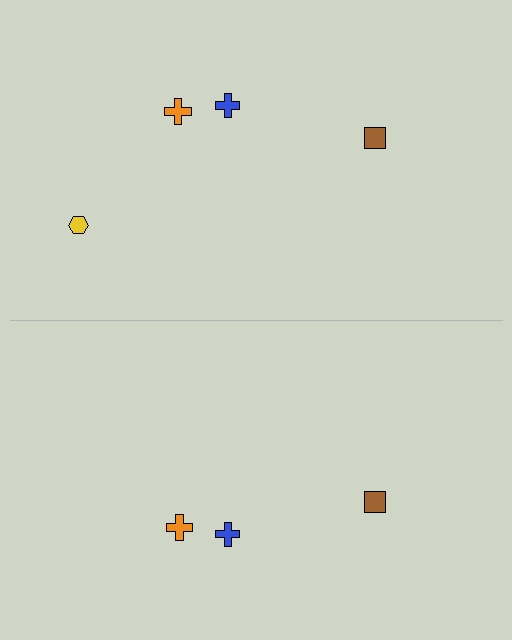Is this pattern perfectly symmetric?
No, the pattern is not perfectly symmetric. A yellow hexagon is missing from the bottom side.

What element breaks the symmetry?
A yellow hexagon is missing from the bottom side.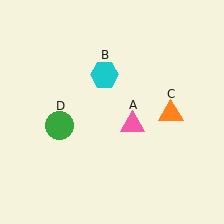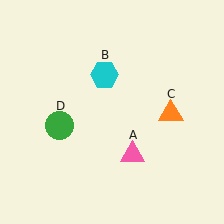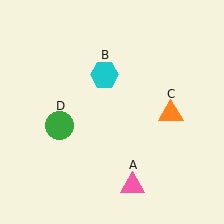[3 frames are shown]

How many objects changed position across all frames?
1 object changed position: pink triangle (object A).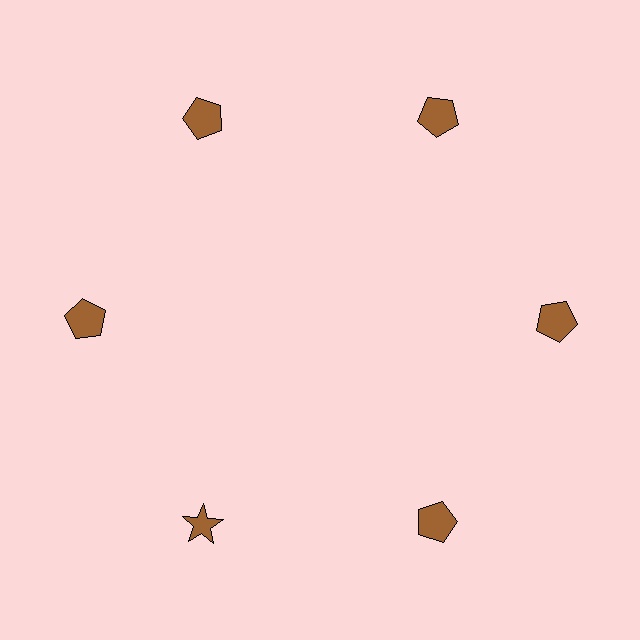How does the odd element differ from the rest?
It has a different shape: star instead of pentagon.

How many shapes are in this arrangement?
There are 6 shapes arranged in a ring pattern.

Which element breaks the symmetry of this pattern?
The brown star at roughly the 7 o'clock position breaks the symmetry. All other shapes are brown pentagons.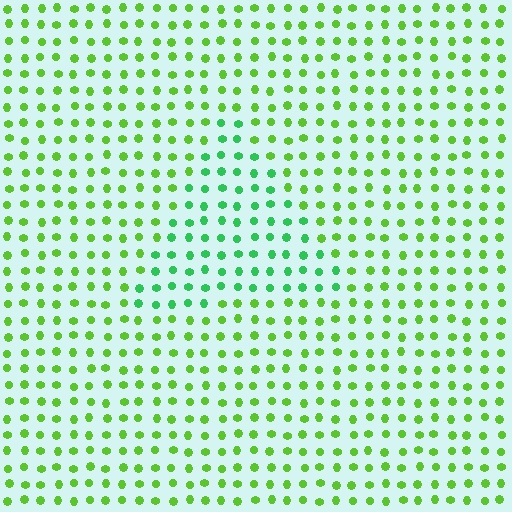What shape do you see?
I see a triangle.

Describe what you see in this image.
The image is filled with small lime elements in a uniform arrangement. A triangle-shaped region is visible where the elements are tinted to a slightly different hue, forming a subtle color boundary.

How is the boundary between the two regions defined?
The boundary is defined purely by a slight shift in hue (about 35 degrees). Spacing, size, and orientation are identical on both sides.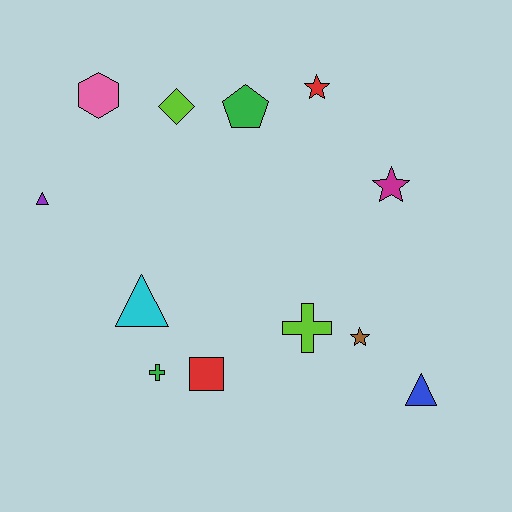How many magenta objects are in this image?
There is 1 magenta object.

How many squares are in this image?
There is 1 square.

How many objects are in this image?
There are 12 objects.